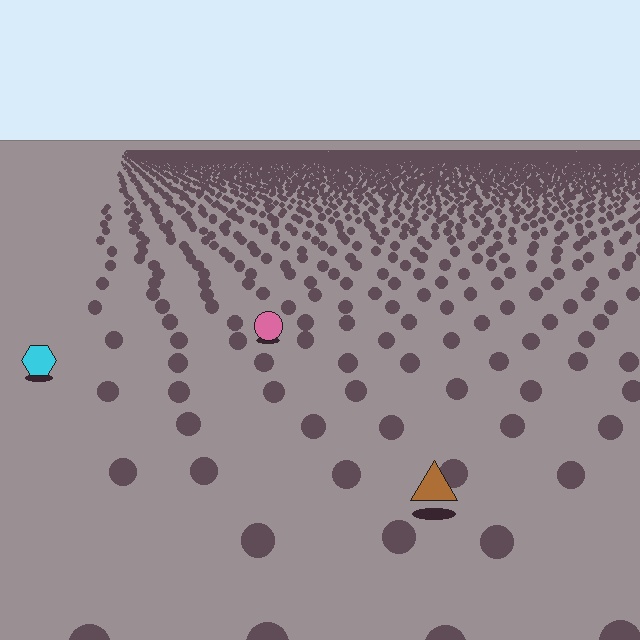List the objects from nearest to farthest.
From nearest to farthest: the brown triangle, the cyan hexagon, the pink circle.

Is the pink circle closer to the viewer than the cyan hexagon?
No. The cyan hexagon is closer — you can tell from the texture gradient: the ground texture is coarser near it.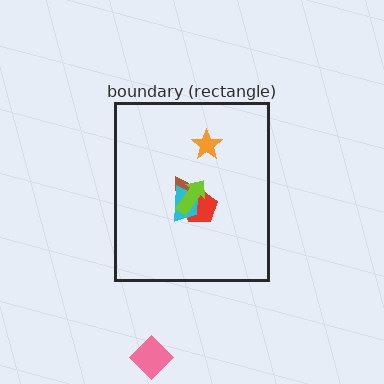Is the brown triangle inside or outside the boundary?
Inside.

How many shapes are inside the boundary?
5 inside, 1 outside.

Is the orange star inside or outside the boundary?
Inside.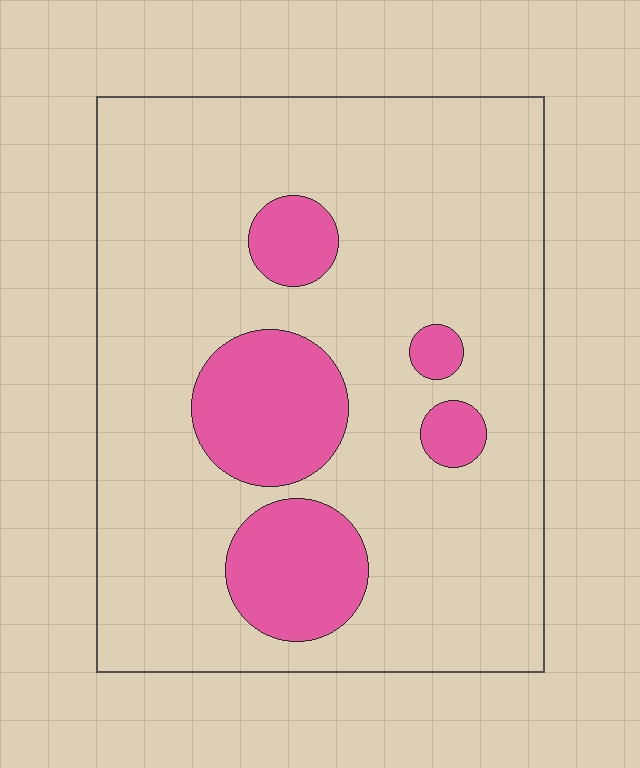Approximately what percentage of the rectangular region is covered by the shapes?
Approximately 20%.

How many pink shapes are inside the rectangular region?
5.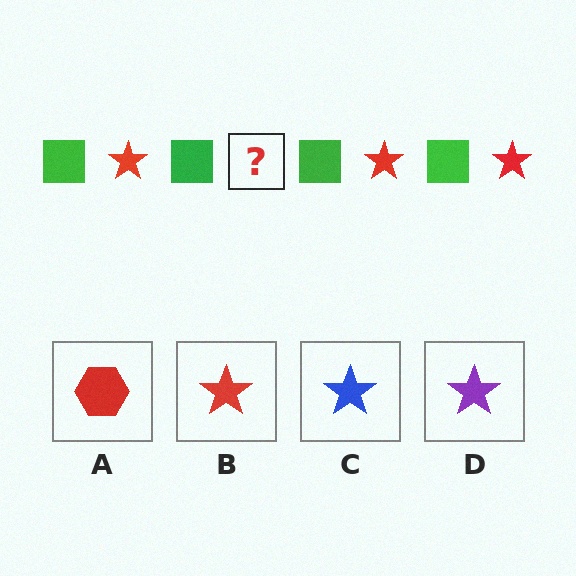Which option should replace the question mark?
Option B.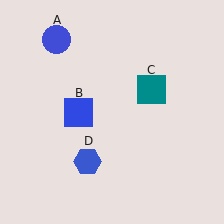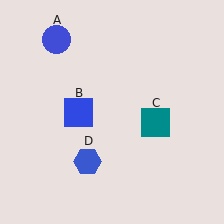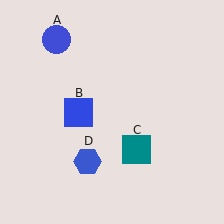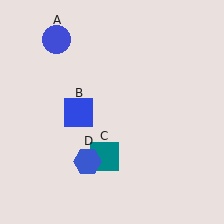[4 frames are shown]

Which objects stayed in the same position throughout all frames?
Blue circle (object A) and blue square (object B) and blue hexagon (object D) remained stationary.